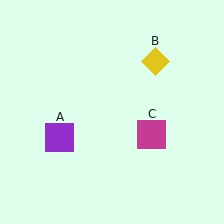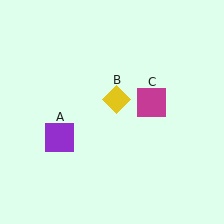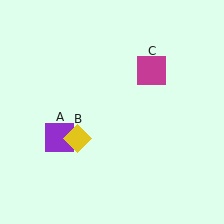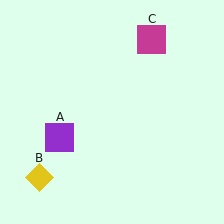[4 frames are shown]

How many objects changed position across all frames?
2 objects changed position: yellow diamond (object B), magenta square (object C).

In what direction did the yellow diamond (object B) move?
The yellow diamond (object B) moved down and to the left.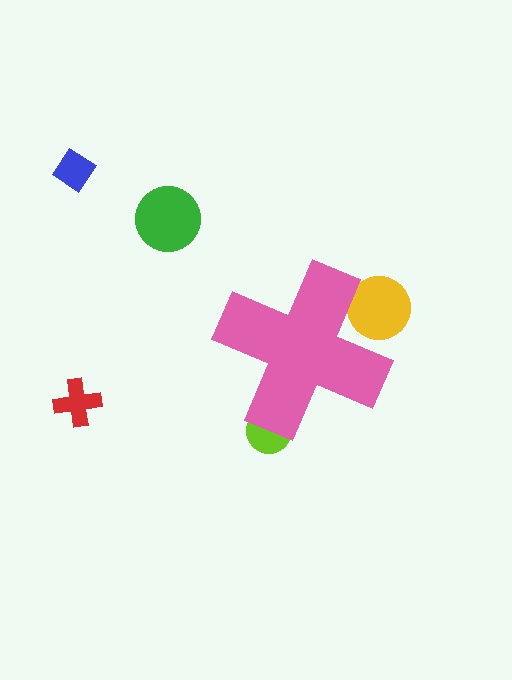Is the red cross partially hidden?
No, the red cross is fully visible.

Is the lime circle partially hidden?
Yes, the lime circle is partially hidden behind the pink cross.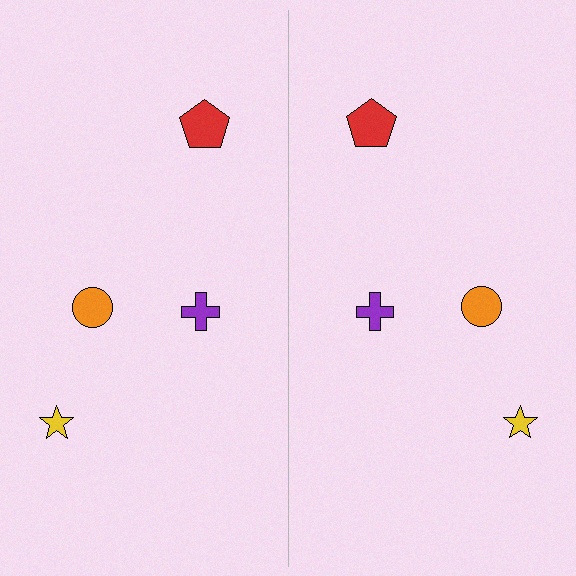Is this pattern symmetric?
Yes, this pattern has bilateral (reflection) symmetry.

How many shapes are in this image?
There are 8 shapes in this image.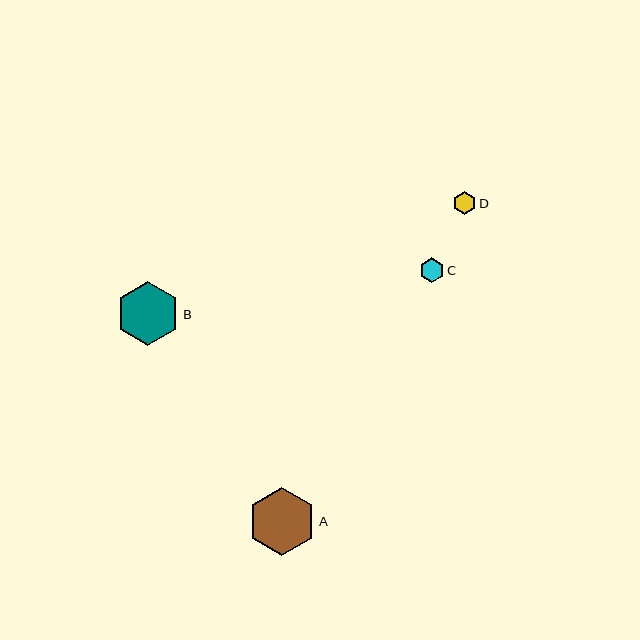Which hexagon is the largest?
Hexagon A is the largest with a size of approximately 68 pixels.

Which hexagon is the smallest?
Hexagon D is the smallest with a size of approximately 23 pixels.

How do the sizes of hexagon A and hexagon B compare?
Hexagon A and hexagon B are approximately the same size.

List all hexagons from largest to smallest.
From largest to smallest: A, B, C, D.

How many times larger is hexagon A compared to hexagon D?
Hexagon A is approximately 3.0 times the size of hexagon D.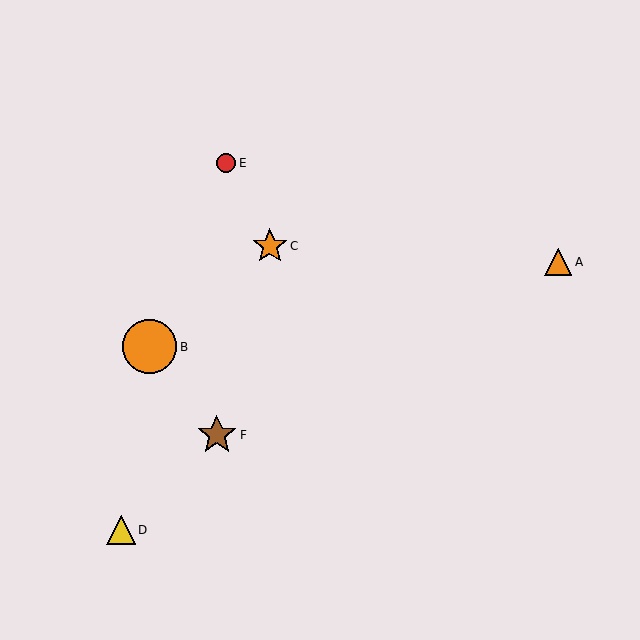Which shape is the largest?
The orange circle (labeled B) is the largest.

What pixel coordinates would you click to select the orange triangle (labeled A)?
Click at (558, 262) to select the orange triangle A.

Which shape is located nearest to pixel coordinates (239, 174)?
The red circle (labeled E) at (226, 163) is nearest to that location.